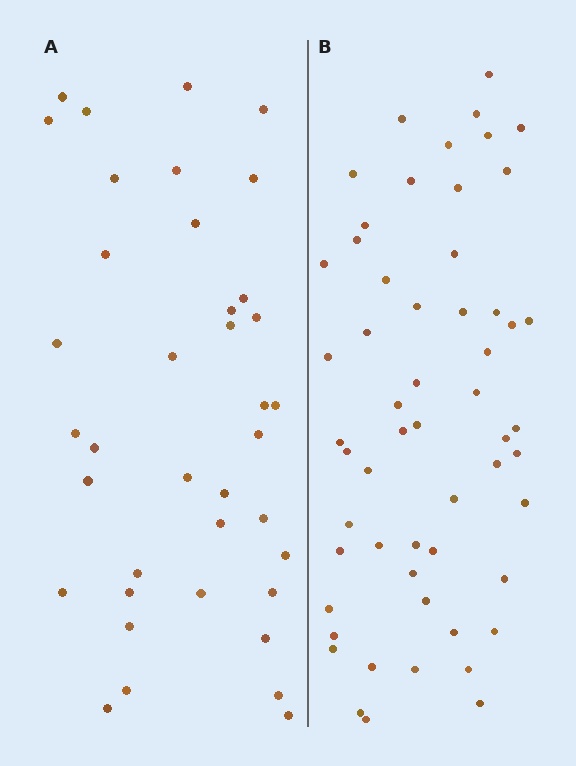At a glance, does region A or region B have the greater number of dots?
Region B (the right region) has more dots.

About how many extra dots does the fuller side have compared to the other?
Region B has approximately 20 more dots than region A.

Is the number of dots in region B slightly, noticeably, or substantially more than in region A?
Region B has substantially more. The ratio is roughly 1.5 to 1.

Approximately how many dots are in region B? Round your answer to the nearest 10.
About 60 dots. (The exact count is 56, which rounds to 60.)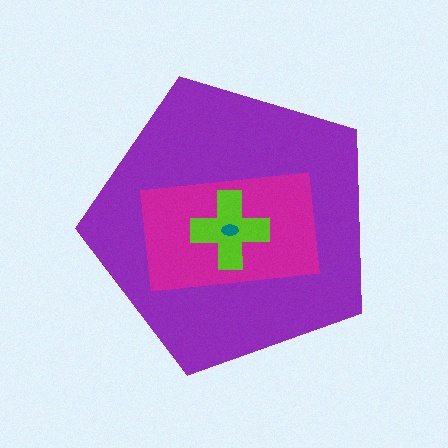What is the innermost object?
The teal ellipse.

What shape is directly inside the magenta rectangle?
The lime cross.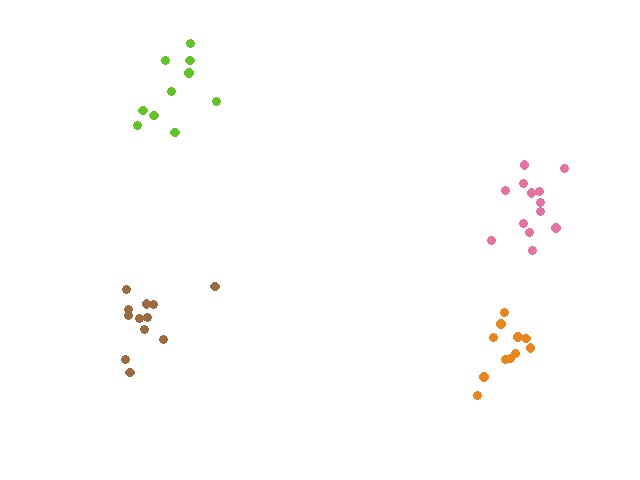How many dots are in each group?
Group 1: 10 dots, Group 2: 11 dots, Group 3: 12 dots, Group 4: 13 dots (46 total).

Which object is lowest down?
The orange cluster is bottommost.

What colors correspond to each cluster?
The clusters are colored: lime, orange, brown, pink.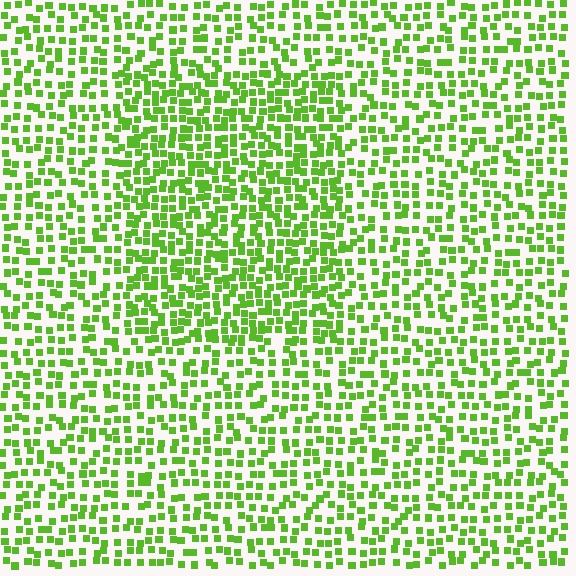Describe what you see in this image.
The image contains small lime elements arranged at two different densities. A rectangle-shaped region is visible where the elements are more densely packed than the surrounding area.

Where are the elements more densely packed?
The elements are more densely packed inside the rectangle boundary.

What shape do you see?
I see a rectangle.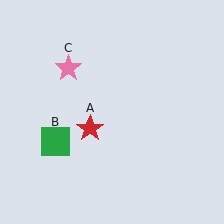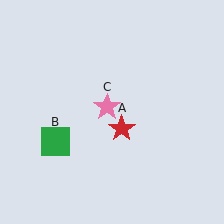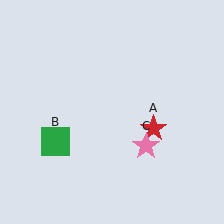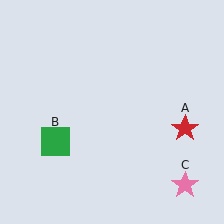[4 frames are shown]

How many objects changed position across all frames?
2 objects changed position: red star (object A), pink star (object C).